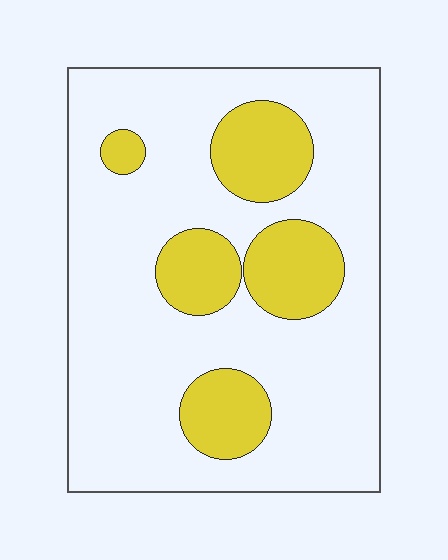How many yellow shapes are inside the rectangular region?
5.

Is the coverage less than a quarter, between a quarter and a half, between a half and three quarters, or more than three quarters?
Less than a quarter.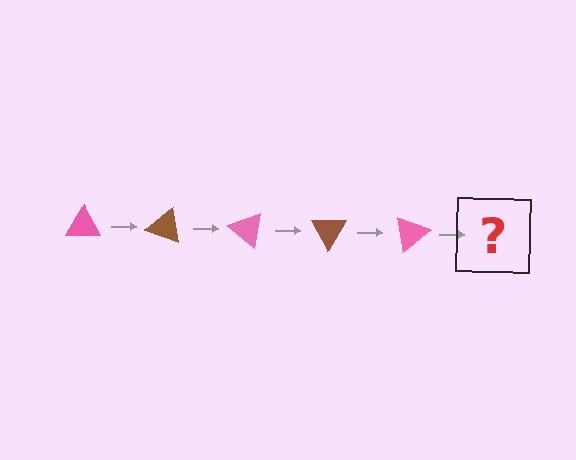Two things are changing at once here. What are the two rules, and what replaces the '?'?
The two rules are that it rotates 20 degrees each step and the color cycles through pink and brown. The '?' should be a brown triangle, rotated 100 degrees from the start.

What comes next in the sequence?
The next element should be a brown triangle, rotated 100 degrees from the start.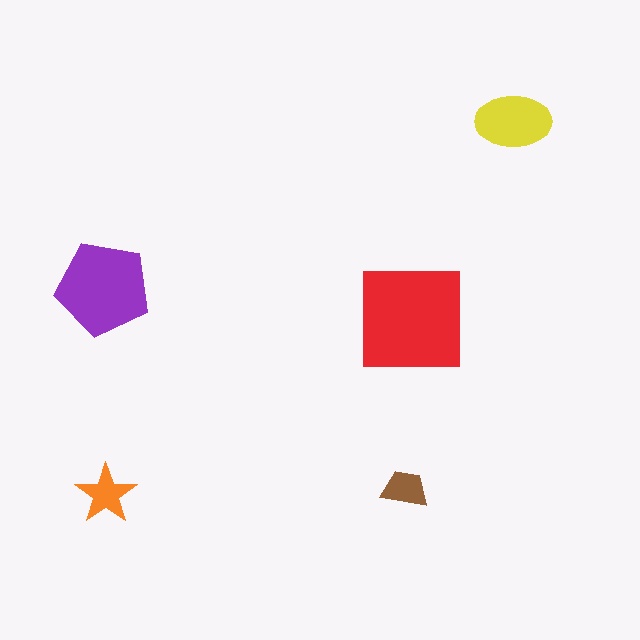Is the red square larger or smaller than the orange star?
Larger.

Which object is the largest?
The red square.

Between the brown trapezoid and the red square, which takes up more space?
The red square.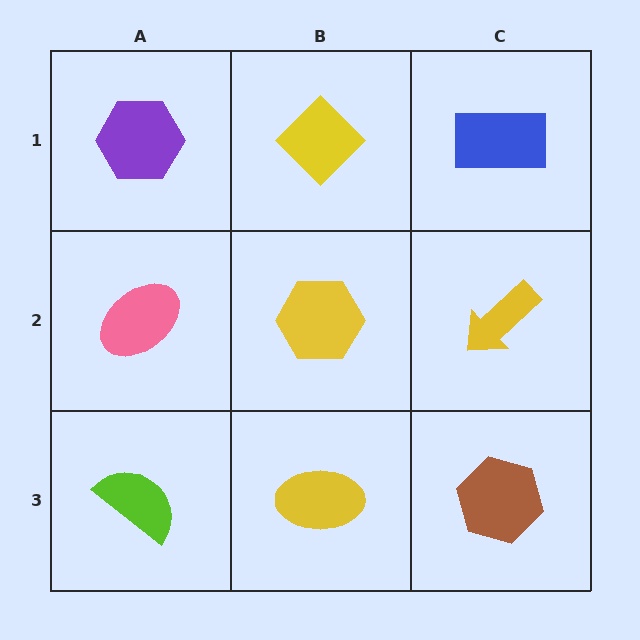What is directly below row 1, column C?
A yellow arrow.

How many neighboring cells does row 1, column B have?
3.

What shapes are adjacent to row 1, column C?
A yellow arrow (row 2, column C), a yellow diamond (row 1, column B).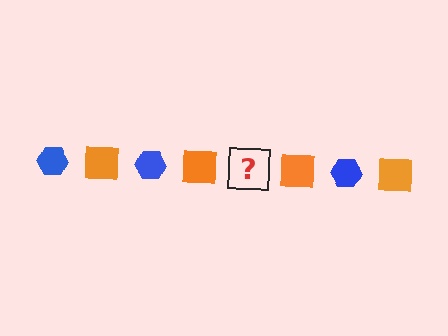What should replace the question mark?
The question mark should be replaced with a blue hexagon.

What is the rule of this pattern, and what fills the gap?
The rule is that the pattern alternates between blue hexagon and orange square. The gap should be filled with a blue hexagon.